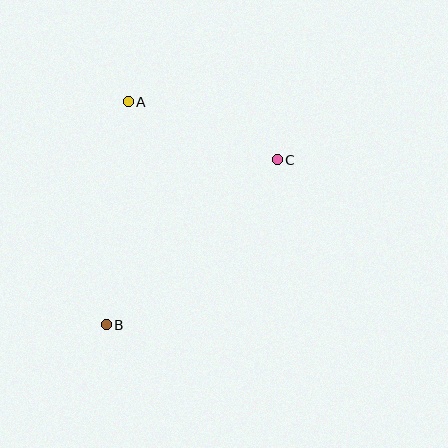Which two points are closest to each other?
Points A and C are closest to each other.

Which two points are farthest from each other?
Points B and C are farthest from each other.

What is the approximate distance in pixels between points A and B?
The distance between A and B is approximately 224 pixels.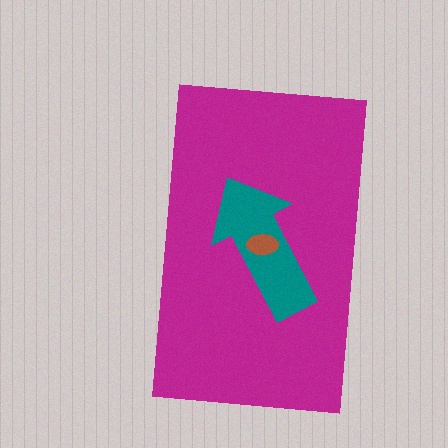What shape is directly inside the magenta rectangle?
The teal arrow.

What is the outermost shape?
The magenta rectangle.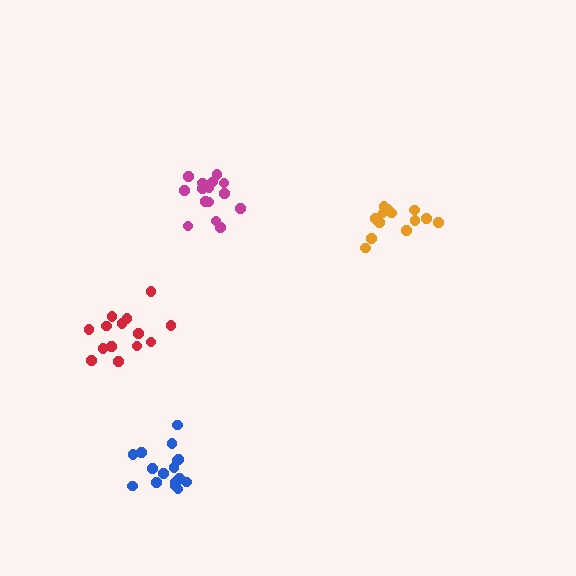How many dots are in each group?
Group 1: 13 dots, Group 2: 15 dots, Group 3: 16 dots, Group 4: 14 dots (58 total).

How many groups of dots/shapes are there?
There are 4 groups.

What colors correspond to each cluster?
The clusters are colored: orange, magenta, blue, red.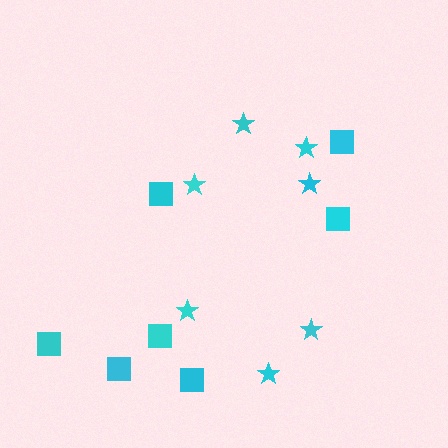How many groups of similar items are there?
There are 2 groups: one group of squares (7) and one group of stars (7).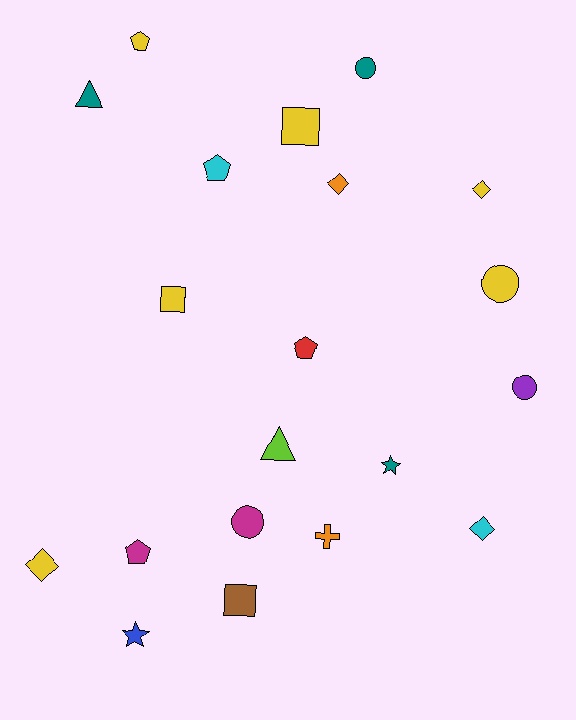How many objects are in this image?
There are 20 objects.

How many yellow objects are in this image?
There are 6 yellow objects.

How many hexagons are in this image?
There are no hexagons.